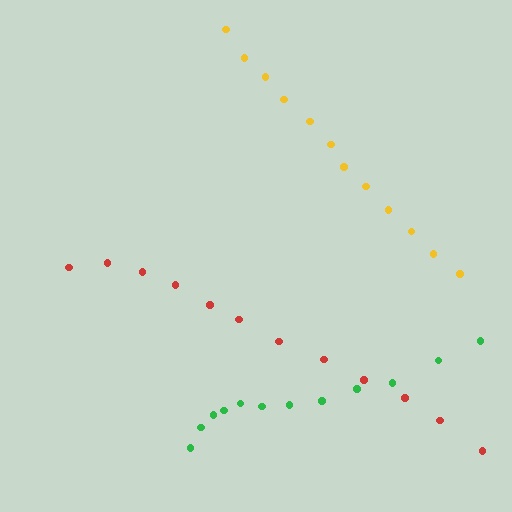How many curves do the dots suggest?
There are 3 distinct paths.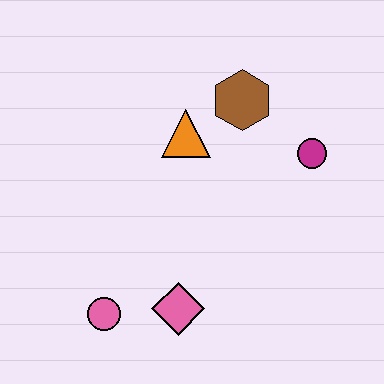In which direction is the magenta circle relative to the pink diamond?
The magenta circle is above the pink diamond.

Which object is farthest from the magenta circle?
The pink circle is farthest from the magenta circle.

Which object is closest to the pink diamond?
The pink circle is closest to the pink diamond.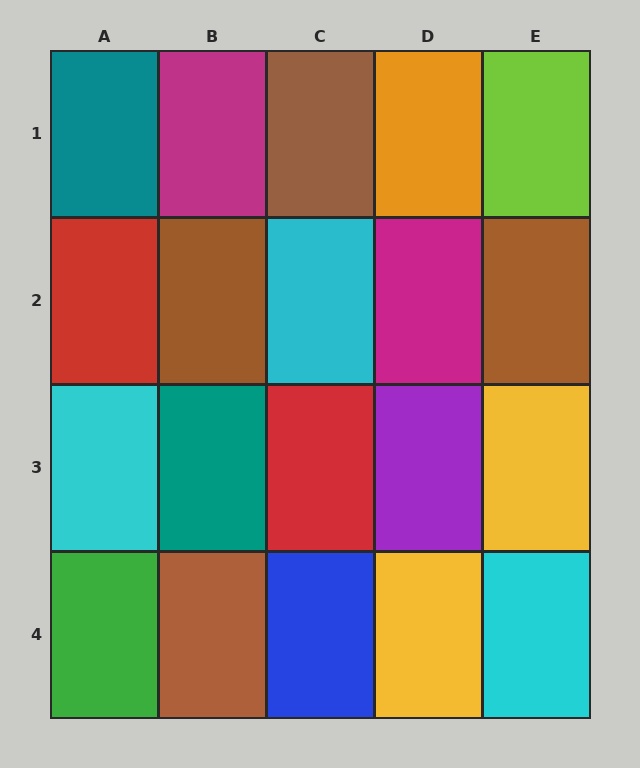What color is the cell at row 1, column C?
Brown.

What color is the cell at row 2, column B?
Brown.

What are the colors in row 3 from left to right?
Cyan, teal, red, purple, yellow.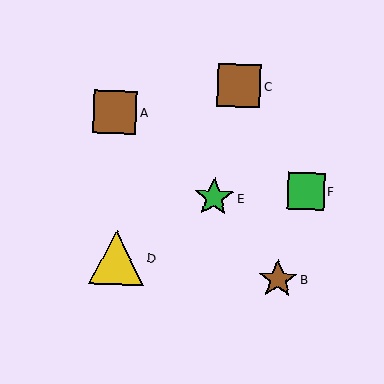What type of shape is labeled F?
Shape F is a green square.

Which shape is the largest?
The yellow triangle (labeled D) is the largest.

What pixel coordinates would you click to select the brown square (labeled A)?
Click at (115, 112) to select the brown square A.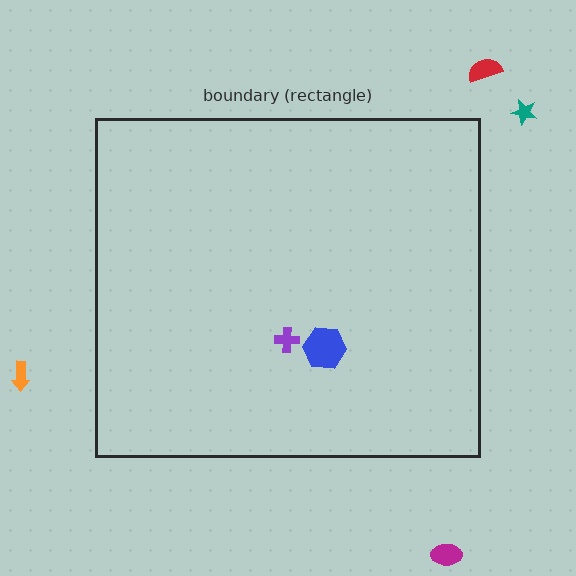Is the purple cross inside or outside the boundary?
Inside.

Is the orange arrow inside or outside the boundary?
Outside.